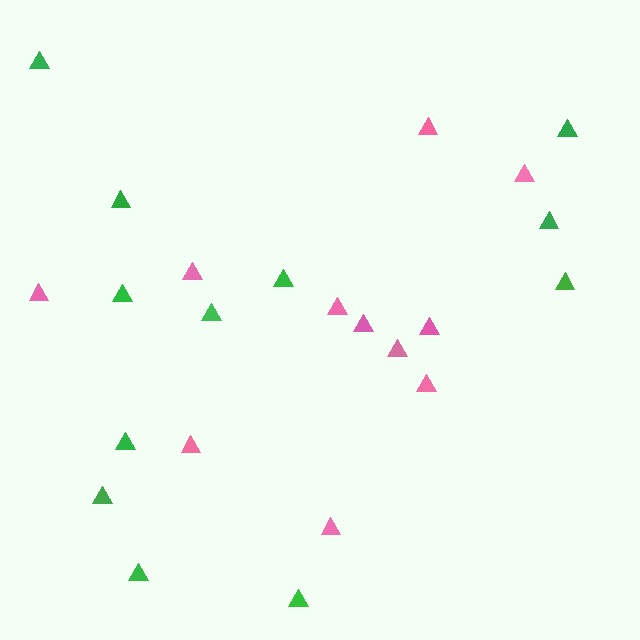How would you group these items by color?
There are 2 groups: one group of pink triangles (11) and one group of green triangles (12).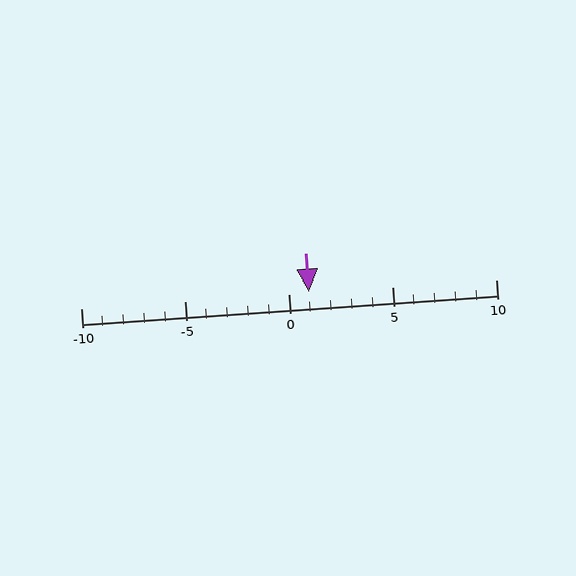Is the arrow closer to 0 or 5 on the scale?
The arrow is closer to 0.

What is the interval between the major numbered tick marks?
The major tick marks are spaced 5 units apart.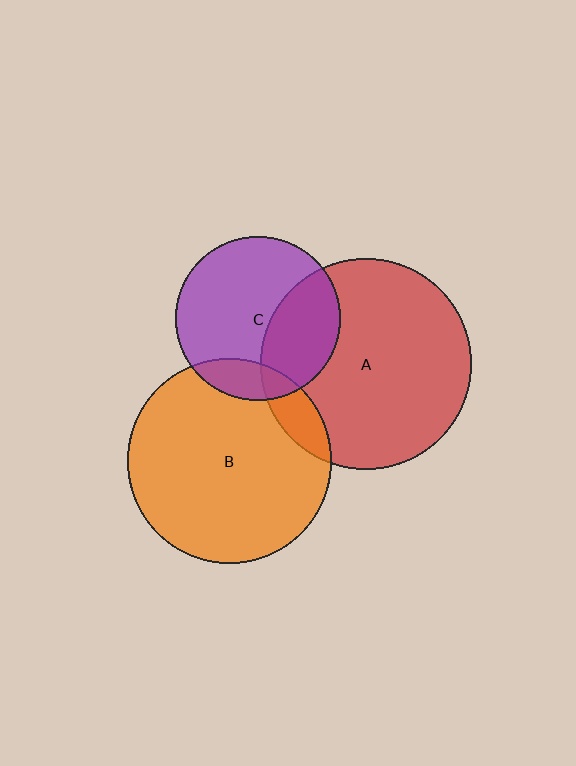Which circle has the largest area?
Circle A (red).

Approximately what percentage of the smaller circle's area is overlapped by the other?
Approximately 35%.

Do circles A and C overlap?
Yes.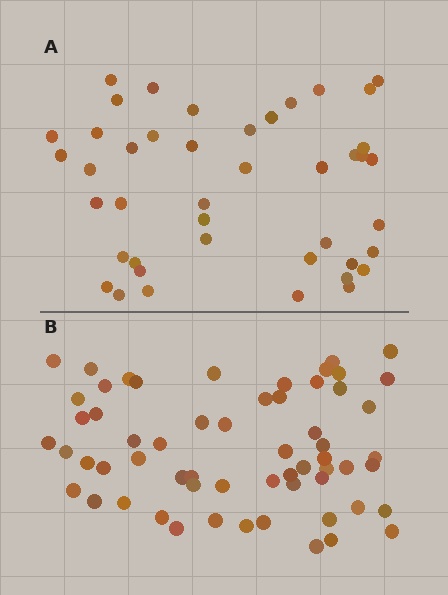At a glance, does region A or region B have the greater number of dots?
Region B (the bottom region) has more dots.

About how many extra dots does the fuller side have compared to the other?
Region B has approximately 15 more dots than region A.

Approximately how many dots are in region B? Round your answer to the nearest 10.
About 60 dots.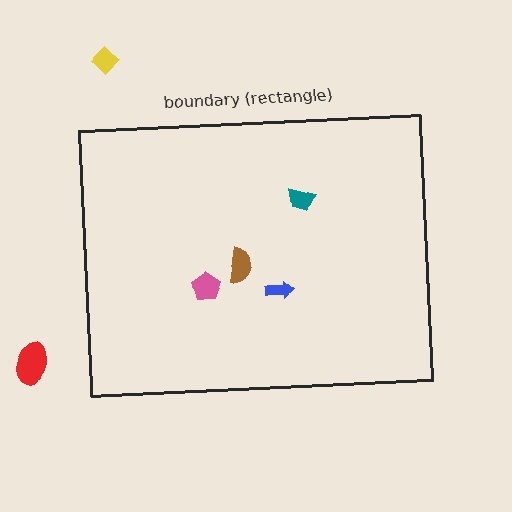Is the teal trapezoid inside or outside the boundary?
Inside.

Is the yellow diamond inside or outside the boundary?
Outside.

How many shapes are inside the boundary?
4 inside, 2 outside.